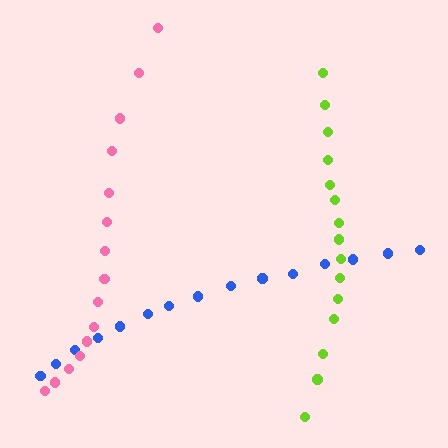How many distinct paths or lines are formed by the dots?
There are 3 distinct paths.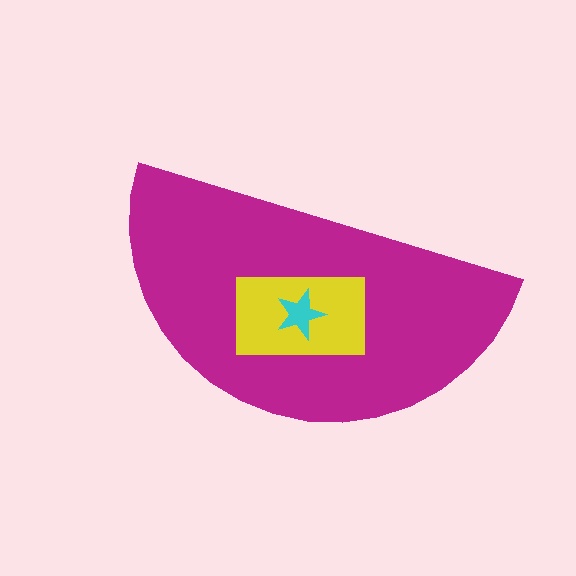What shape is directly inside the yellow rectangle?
The cyan star.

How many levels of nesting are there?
3.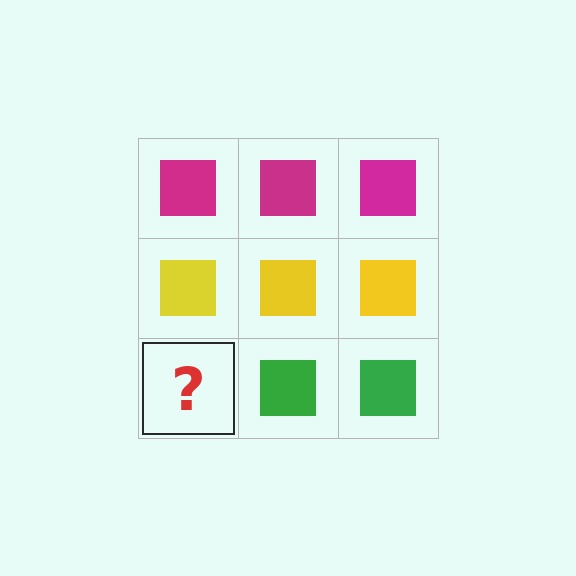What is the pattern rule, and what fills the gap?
The rule is that each row has a consistent color. The gap should be filled with a green square.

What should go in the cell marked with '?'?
The missing cell should contain a green square.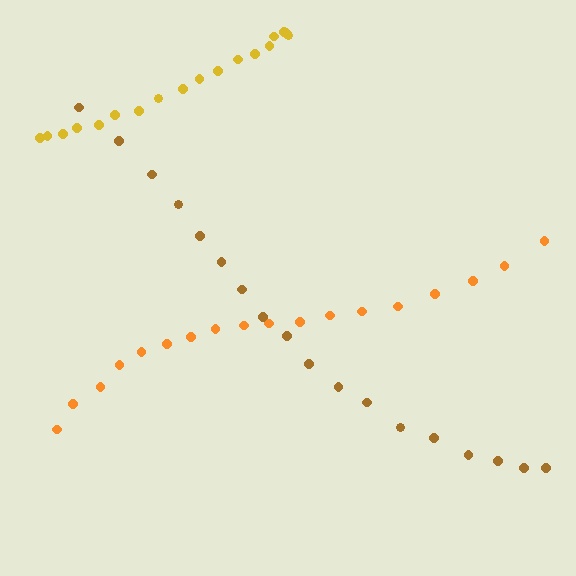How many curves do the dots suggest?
There are 3 distinct paths.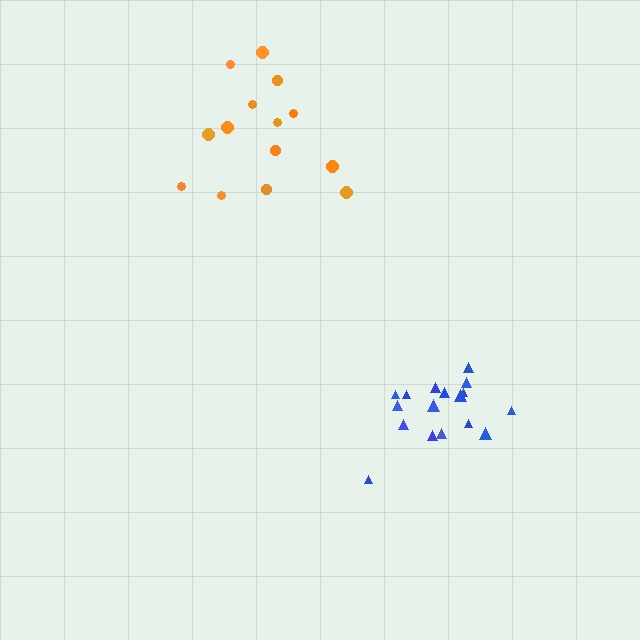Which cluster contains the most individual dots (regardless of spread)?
Blue (17).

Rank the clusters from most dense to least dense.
blue, orange.